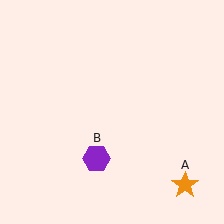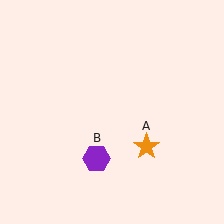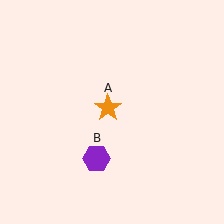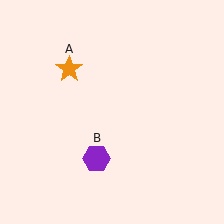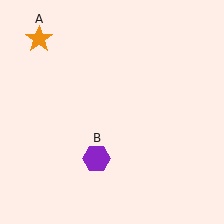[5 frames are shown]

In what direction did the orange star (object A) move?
The orange star (object A) moved up and to the left.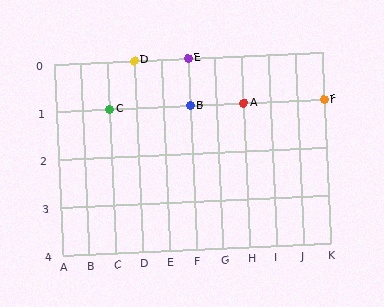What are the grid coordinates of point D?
Point D is at grid coordinates (D, 0).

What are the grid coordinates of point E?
Point E is at grid coordinates (F, 0).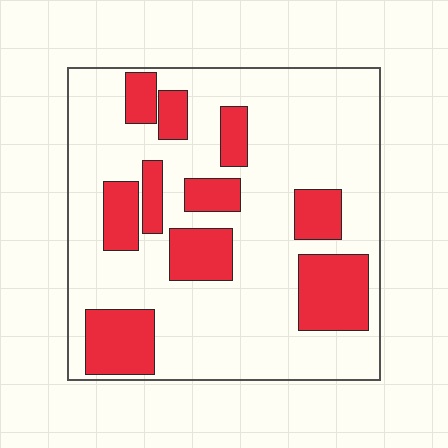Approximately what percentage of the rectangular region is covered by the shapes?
Approximately 25%.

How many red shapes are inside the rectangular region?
10.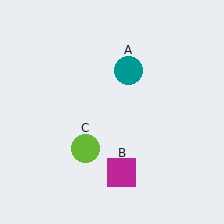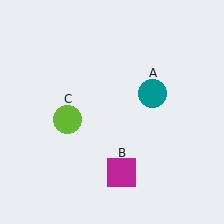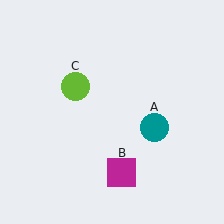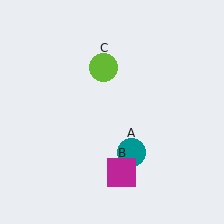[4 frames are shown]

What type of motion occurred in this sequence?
The teal circle (object A), lime circle (object C) rotated clockwise around the center of the scene.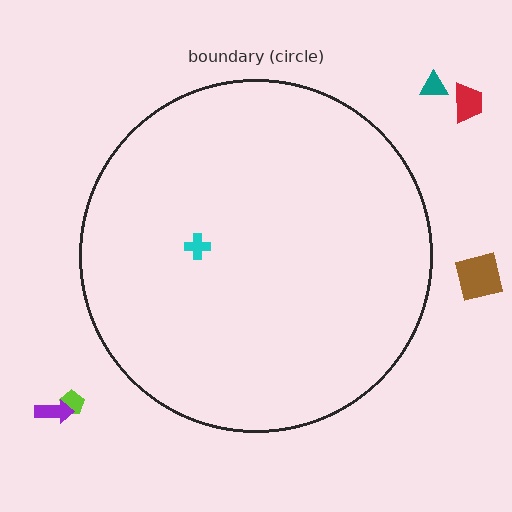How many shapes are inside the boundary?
1 inside, 5 outside.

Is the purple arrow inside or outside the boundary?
Outside.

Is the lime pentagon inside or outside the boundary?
Outside.